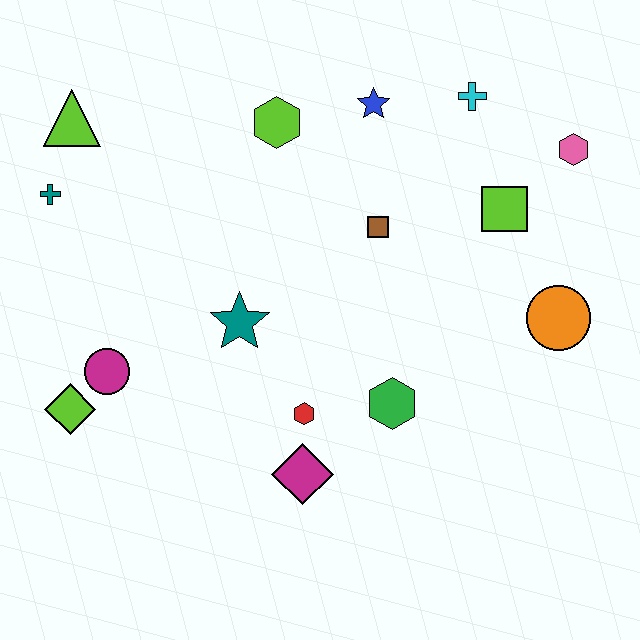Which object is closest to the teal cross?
The lime triangle is closest to the teal cross.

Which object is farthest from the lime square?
The lime diamond is farthest from the lime square.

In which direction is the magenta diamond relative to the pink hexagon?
The magenta diamond is below the pink hexagon.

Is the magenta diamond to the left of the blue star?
Yes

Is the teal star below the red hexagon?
No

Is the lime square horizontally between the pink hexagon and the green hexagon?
Yes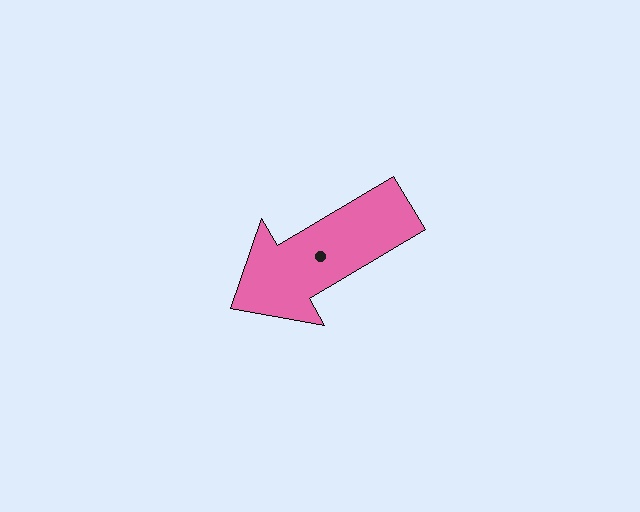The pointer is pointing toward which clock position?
Roughly 8 o'clock.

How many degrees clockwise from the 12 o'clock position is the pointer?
Approximately 239 degrees.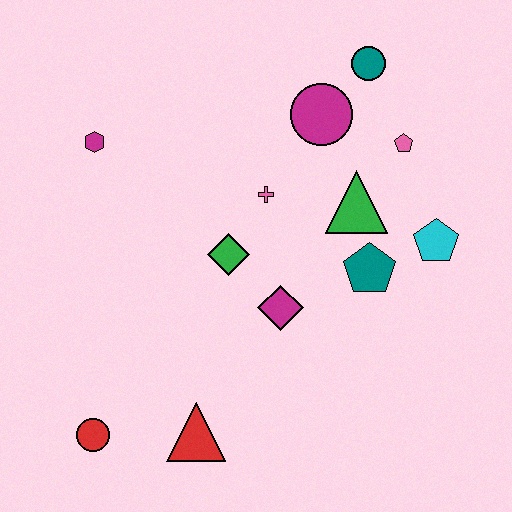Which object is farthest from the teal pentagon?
The red circle is farthest from the teal pentagon.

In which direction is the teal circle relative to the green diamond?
The teal circle is above the green diamond.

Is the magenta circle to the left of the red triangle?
No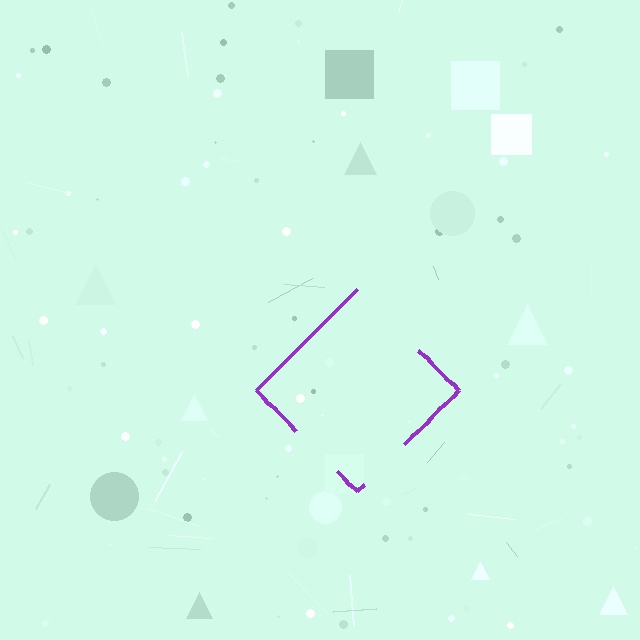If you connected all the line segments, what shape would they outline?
They would outline a diamond.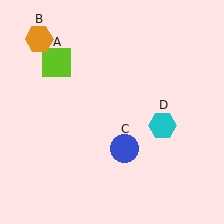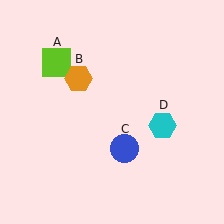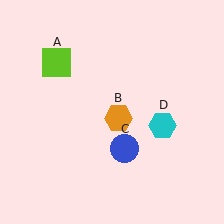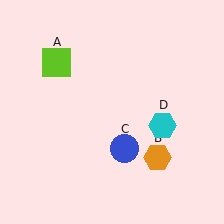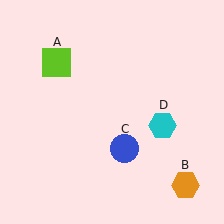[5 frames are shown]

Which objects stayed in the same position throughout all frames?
Lime square (object A) and blue circle (object C) and cyan hexagon (object D) remained stationary.